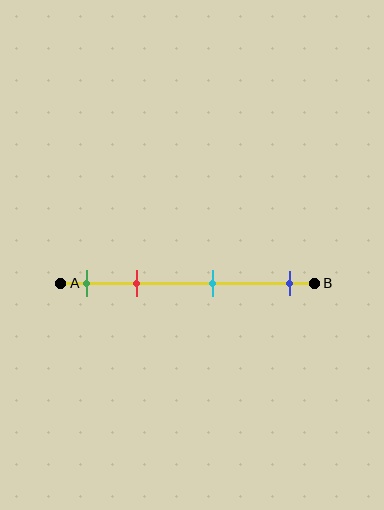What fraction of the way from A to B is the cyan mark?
The cyan mark is approximately 60% (0.6) of the way from A to B.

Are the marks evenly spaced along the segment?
No, the marks are not evenly spaced.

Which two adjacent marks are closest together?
The green and red marks are the closest adjacent pair.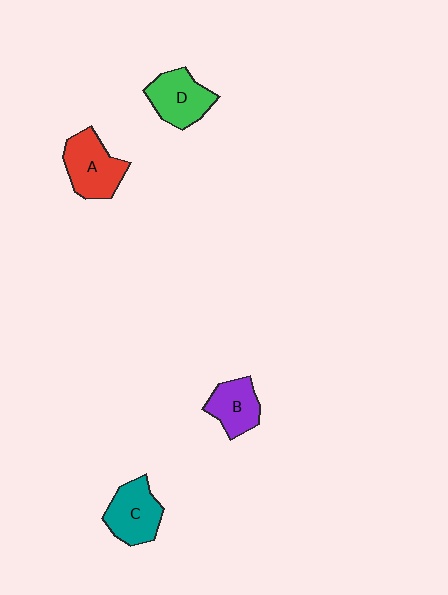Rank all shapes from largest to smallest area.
From largest to smallest: A (red), C (teal), D (green), B (purple).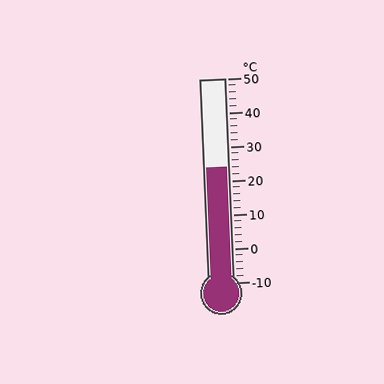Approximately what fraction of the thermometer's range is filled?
The thermometer is filled to approximately 55% of its range.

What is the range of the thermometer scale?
The thermometer scale ranges from -10°C to 50°C.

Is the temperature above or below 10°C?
The temperature is above 10°C.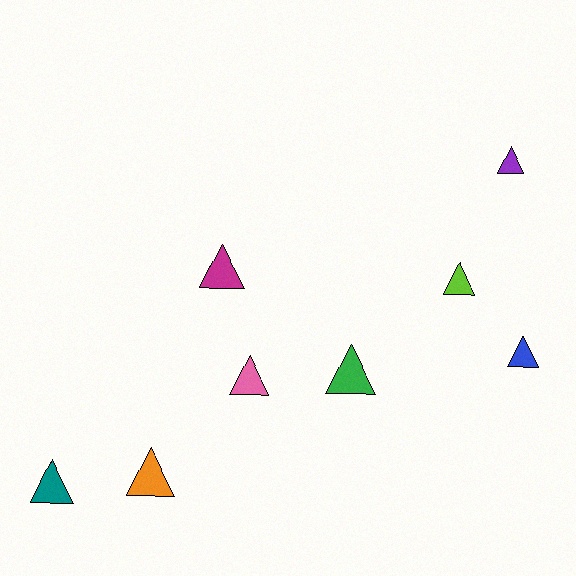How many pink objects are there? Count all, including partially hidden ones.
There is 1 pink object.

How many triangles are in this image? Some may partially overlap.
There are 8 triangles.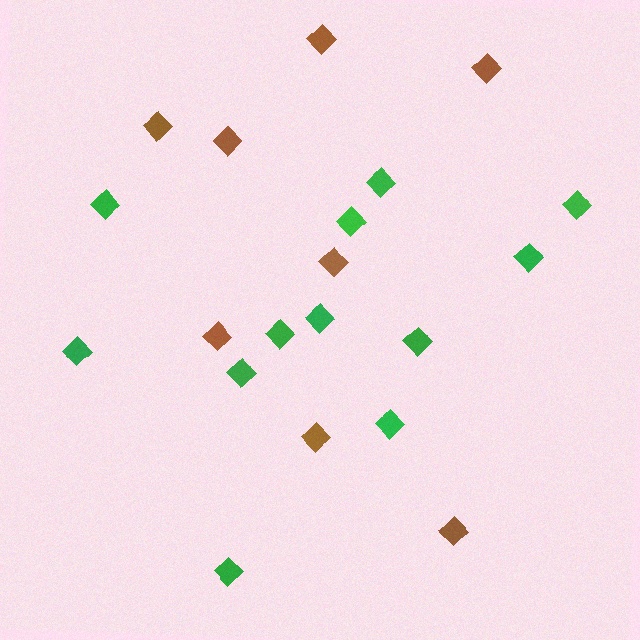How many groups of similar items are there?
There are 2 groups: one group of brown diamonds (8) and one group of green diamonds (12).